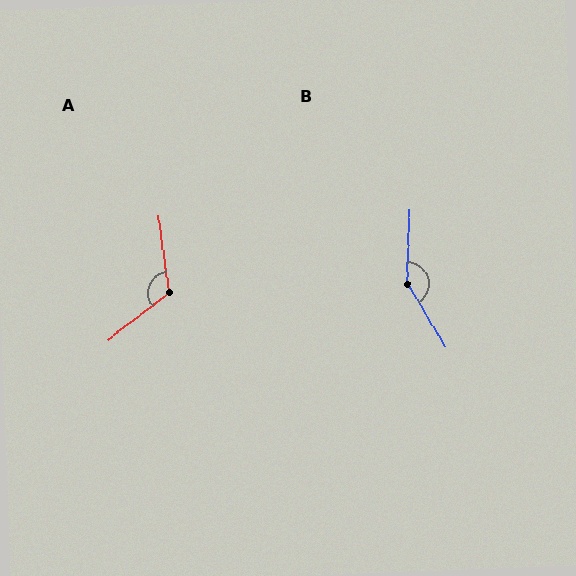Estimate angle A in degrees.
Approximately 120 degrees.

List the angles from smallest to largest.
A (120°), B (147°).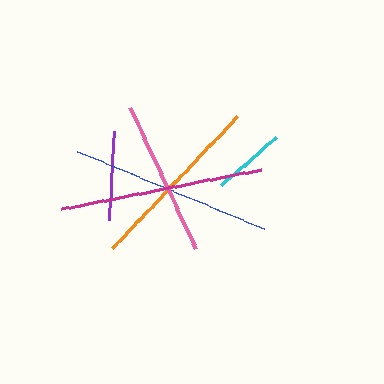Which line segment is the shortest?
The cyan line is the shortest at approximately 72 pixels.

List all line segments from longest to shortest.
From longest to shortest: magenta, blue, orange, pink, purple, cyan.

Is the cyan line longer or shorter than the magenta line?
The magenta line is longer than the cyan line.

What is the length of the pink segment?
The pink segment is approximately 156 pixels long.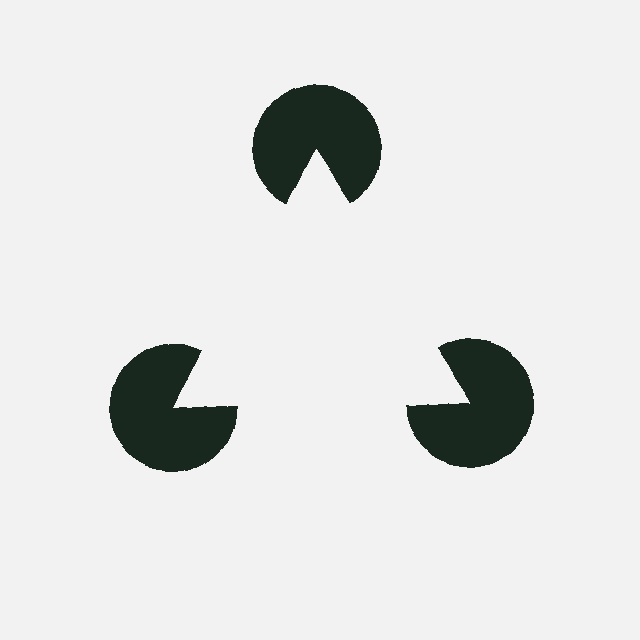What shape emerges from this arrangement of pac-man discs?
An illusory triangle — its edges are inferred from the aligned wedge cuts in the pac-man discs, not physically drawn.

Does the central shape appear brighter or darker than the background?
It typically appears slightly brighter than the background, even though no actual brightness change is drawn.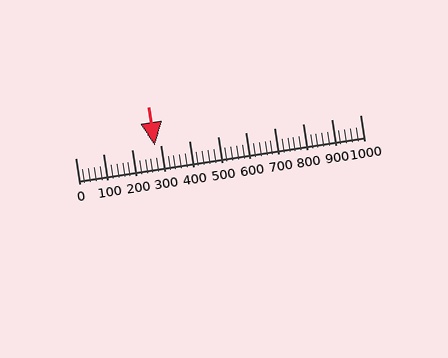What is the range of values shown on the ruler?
The ruler shows values from 0 to 1000.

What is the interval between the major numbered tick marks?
The major tick marks are spaced 100 units apart.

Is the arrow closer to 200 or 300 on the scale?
The arrow is closer to 300.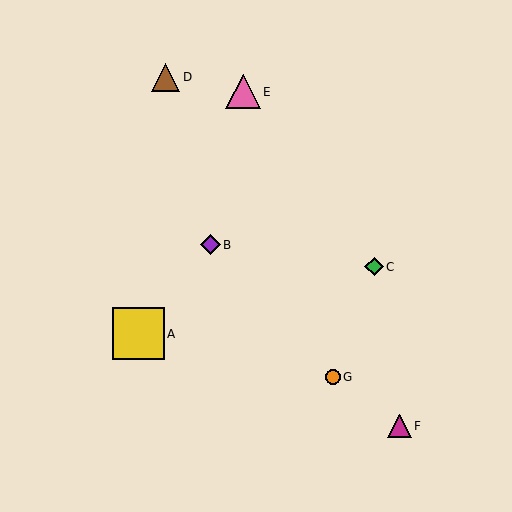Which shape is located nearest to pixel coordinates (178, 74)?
The brown triangle (labeled D) at (166, 77) is nearest to that location.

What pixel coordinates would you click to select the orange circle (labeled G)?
Click at (333, 377) to select the orange circle G.